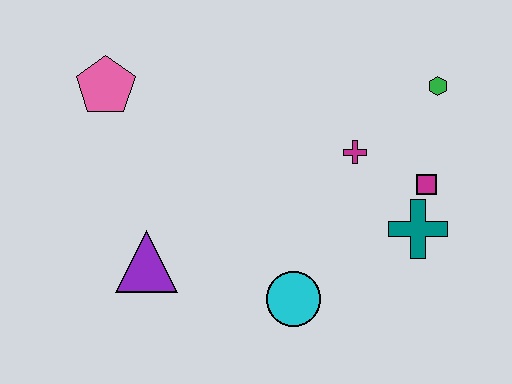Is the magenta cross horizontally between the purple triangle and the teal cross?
Yes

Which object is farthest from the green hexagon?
The purple triangle is farthest from the green hexagon.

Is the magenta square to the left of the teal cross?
No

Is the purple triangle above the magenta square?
No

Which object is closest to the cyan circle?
The teal cross is closest to the cyan circle.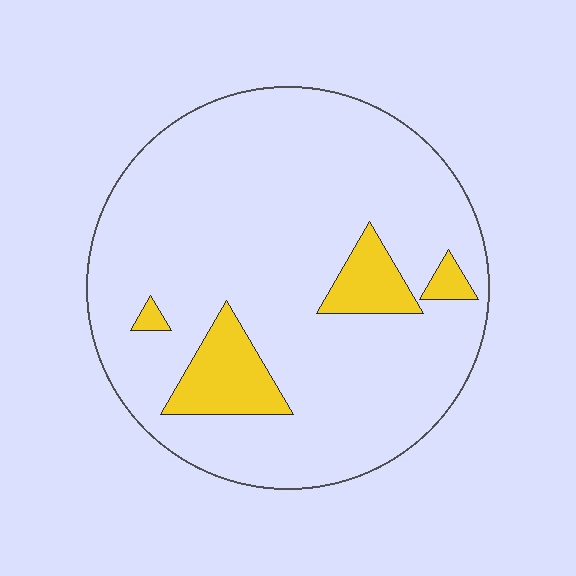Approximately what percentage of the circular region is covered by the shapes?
Approximately 10%.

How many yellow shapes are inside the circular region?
4.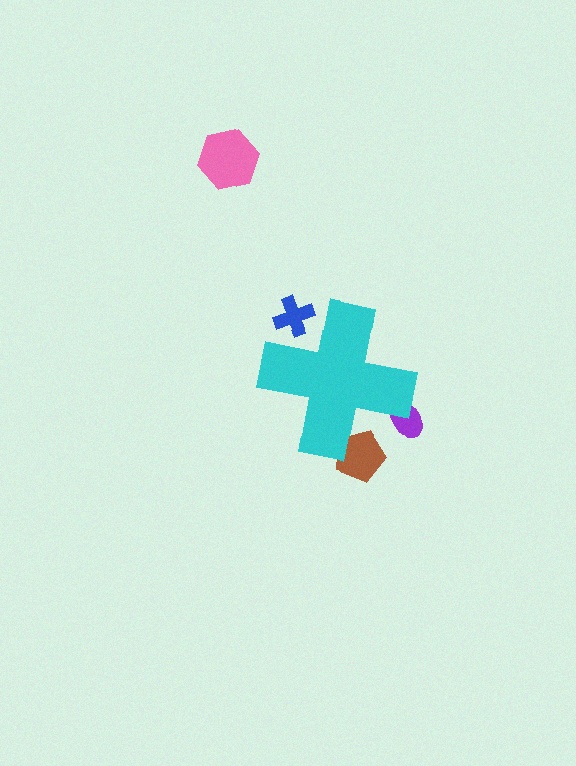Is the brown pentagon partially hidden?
Yes, the brown pentagon is partially hidden behind the cyan cross.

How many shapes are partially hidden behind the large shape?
3 shapes are partially hidden.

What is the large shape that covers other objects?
A cyan cross.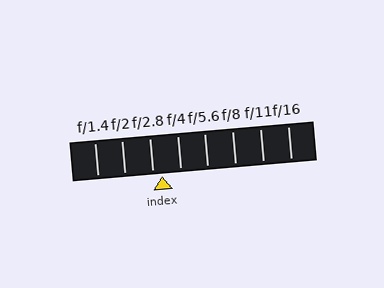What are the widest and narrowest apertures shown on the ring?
The widest aperture shown is f/1.4 and the narrowest is f/16.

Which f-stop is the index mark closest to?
The index mark is closest to f/2.8.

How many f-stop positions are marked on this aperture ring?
There are 8 f-stop positions marked.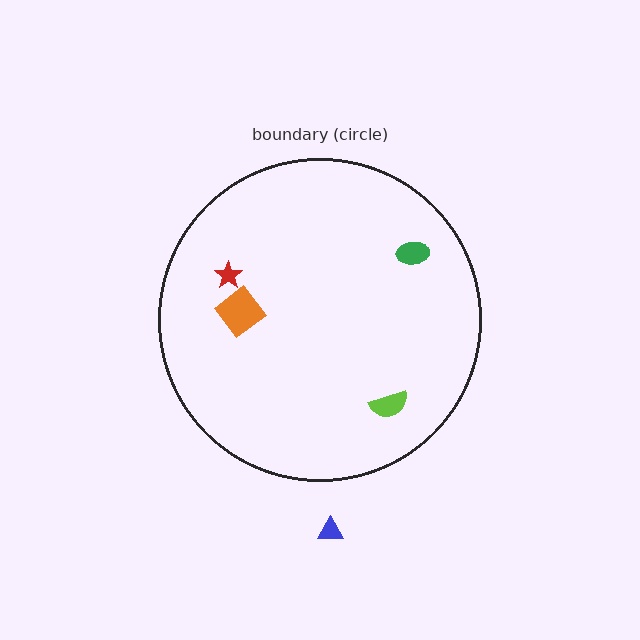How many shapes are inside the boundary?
4 inside, 1 outside.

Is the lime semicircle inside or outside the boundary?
Inside.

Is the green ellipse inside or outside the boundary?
Inside.